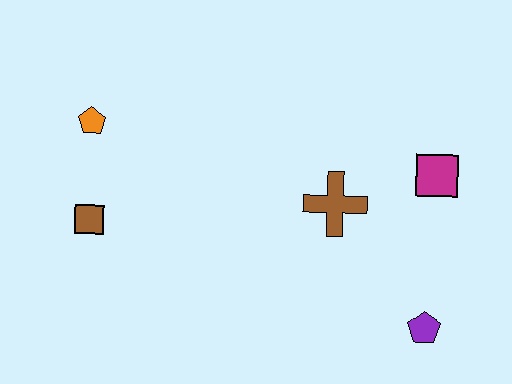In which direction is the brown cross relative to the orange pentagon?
The brown cross is to the right of the orange pentagon.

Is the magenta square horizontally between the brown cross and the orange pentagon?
No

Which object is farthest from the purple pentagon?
The orange pentagon is farthest from the purple pentagon.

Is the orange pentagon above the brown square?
Yes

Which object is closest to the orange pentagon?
The brown square is closest to the orange pentagon.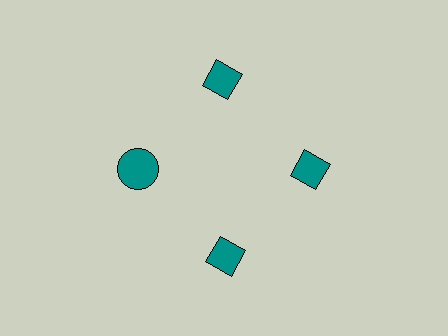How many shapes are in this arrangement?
There are 4 shapes arranged in a ring pattern.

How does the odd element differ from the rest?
It has a different shape: circle instead of diamond.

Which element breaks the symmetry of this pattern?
The teal circle at roughly the 9 o'clock position breaks the symmetry. All other shapes are teal diamonds.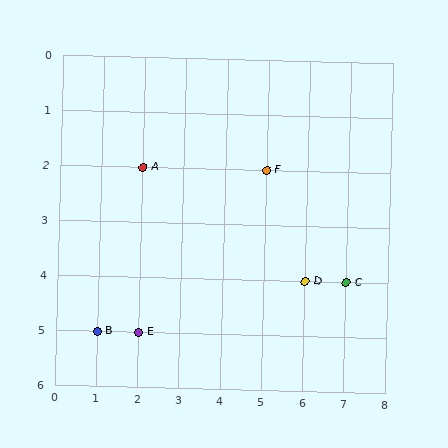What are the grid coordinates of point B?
Point B is at grid coordinates (1, 5).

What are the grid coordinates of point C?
Point C is at grid coordinates (7, 4).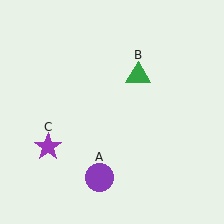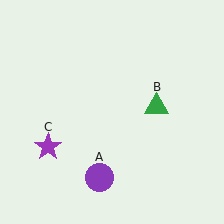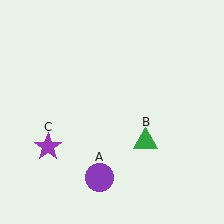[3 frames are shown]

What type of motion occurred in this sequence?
The green triangle (object B) rotated clockwise around the center of the scene.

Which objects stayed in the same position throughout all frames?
Purple circle (object A) and purple star (object C) remained stationary.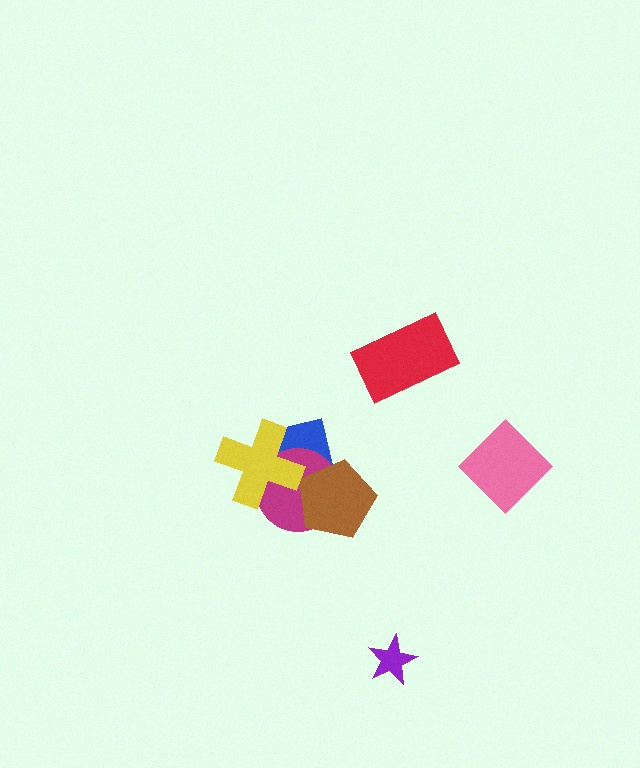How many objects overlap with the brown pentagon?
2 objects overlap with the brown pentagon.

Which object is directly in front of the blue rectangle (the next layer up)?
The magenta circle is directly in front of the blue rectangle.